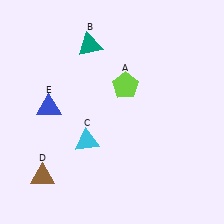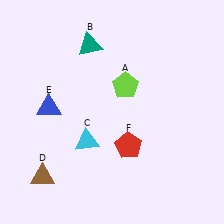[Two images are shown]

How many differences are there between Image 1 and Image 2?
There is 1 difference between the two images.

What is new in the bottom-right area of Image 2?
A red pentagon (F) was added in the bottom-right area of Image 2.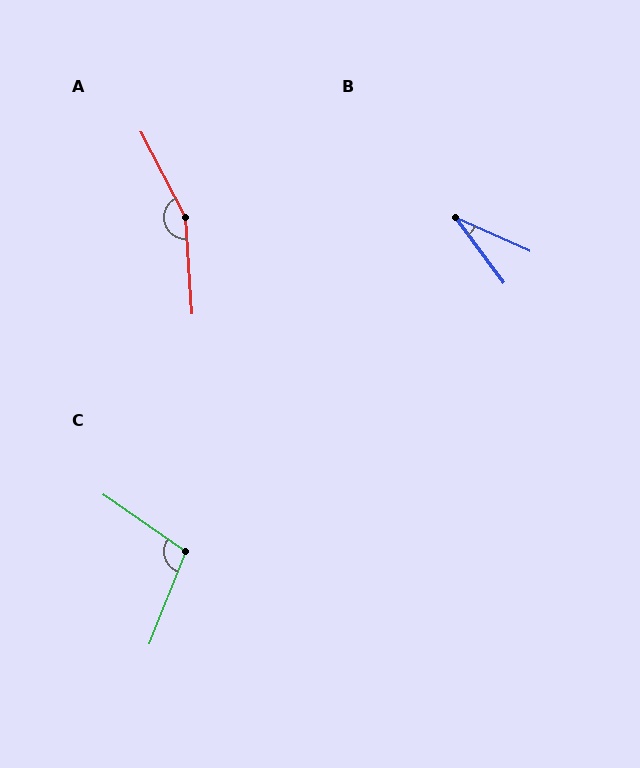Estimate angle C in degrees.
Approximately 103 degrees.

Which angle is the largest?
A, at approximately 156 degrees.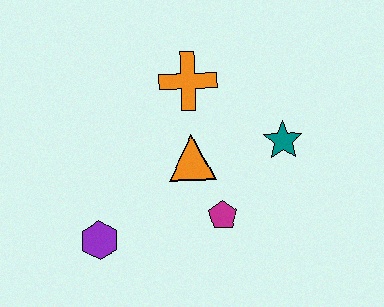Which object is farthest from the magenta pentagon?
The orange cross is farthest from the magenta pentagon.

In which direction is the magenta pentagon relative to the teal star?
The magenta pentagon is below the teal star.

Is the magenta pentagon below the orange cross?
Yes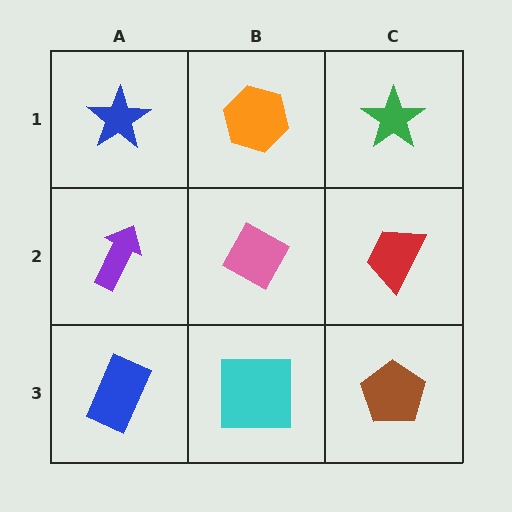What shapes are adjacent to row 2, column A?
A blue star (row 1, column A), a blue rectangle (row 3, column A), a pink diamond (row 2, column B).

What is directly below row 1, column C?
A red trapezoid.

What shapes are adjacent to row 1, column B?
A pink diamond (row 2, column B), a blue star (row 1, column A), a green star (row 1, column C).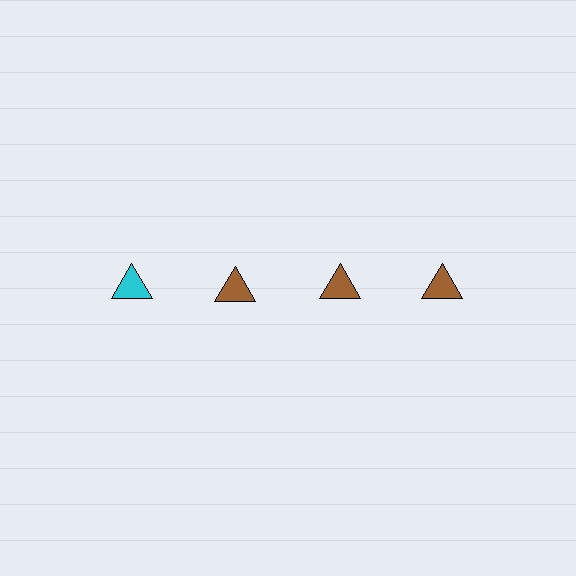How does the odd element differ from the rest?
It has a different color: cyan instead of brown.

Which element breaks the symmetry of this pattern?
The cyan triangle in the top row, leftmost column breaks the symmetry. All other shapes are brown triangles.